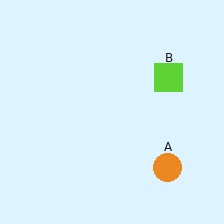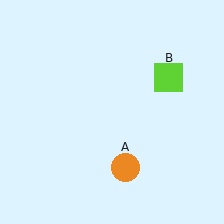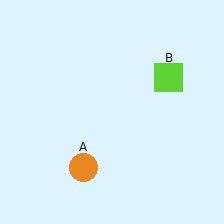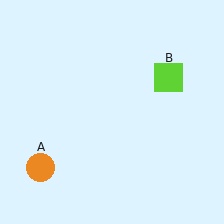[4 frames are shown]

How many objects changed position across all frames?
1 object changed position: orange circle (object A).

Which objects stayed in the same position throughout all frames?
Lime square (object B) remained stationary.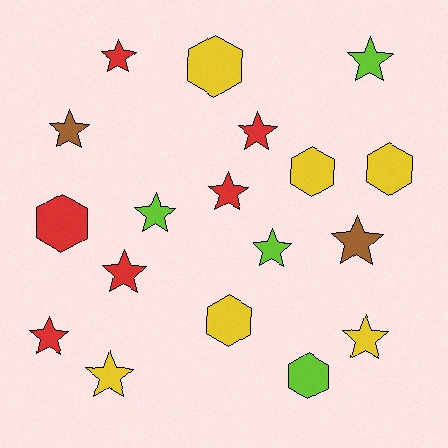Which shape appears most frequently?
Star, with 12 objects.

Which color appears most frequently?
Yellow, with 6 objects.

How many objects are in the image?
There are 18 objects.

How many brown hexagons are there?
There are no brown hexagons.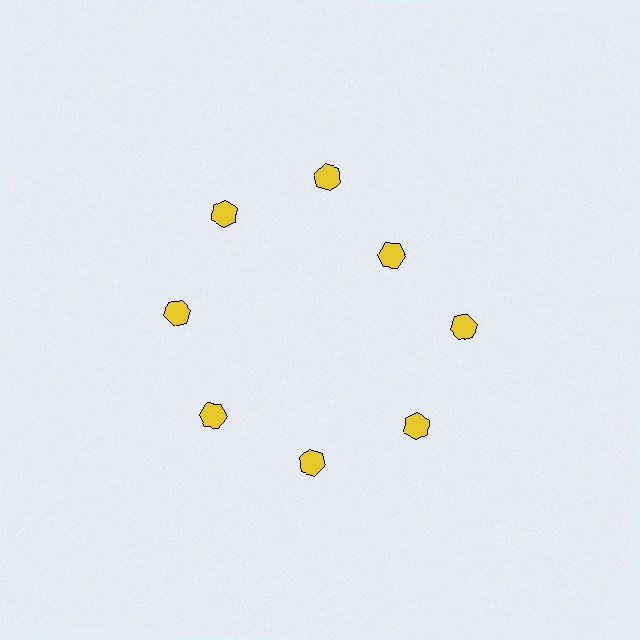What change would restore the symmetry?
The symmetry would be restored by moving it outward, back onto the ring so that all 8 hexagons sit at equal angles and equal distance from the center.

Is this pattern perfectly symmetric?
No. The 8 yellow hexagons are arranged in a ring, but one element near the 2 o'clock position is pulled inward toward the center, breaking the 8-fold rotational symmetry.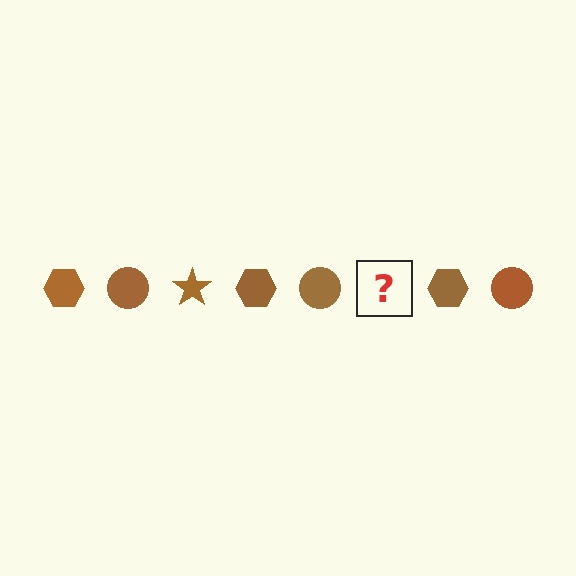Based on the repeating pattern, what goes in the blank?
The blank should be a brown star.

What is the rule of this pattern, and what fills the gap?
The rule is that the pattern cycles through hexagon, circle, star shapes in brown. The gap should be filled with a brown star.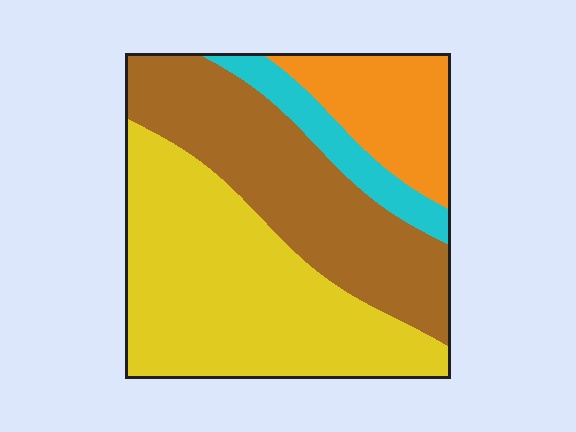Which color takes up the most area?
Yellow, at roughly 45%.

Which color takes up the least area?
Cyan, at roughly 10%.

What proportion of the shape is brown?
Brown covers about 35% of the shape.